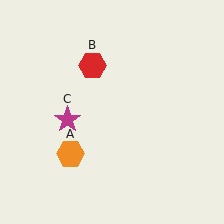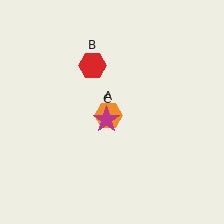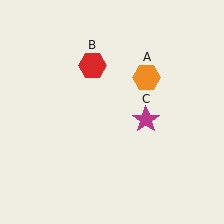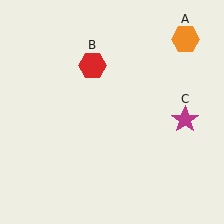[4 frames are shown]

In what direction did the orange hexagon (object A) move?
The orange hexagon (object A) moved up and to the right.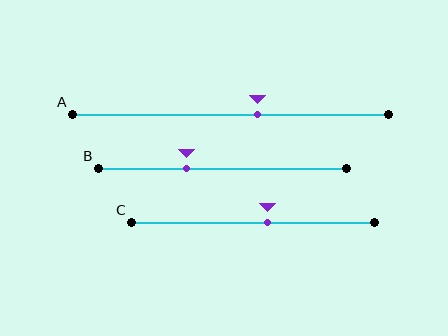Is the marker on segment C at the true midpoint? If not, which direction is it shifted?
No, the marker on segment C is shifted to the right by about 6% of the segment length.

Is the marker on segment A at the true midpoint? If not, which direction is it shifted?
No, the marker on segment A is shifted to the right by about 9% of the segment length.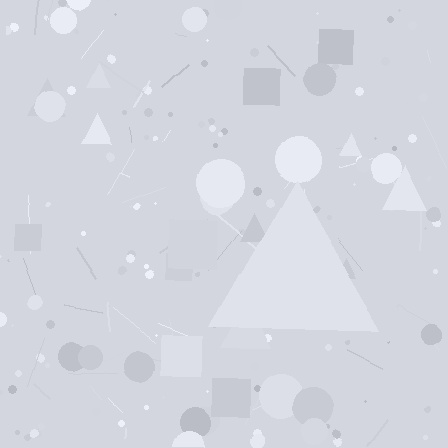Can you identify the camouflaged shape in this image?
The camouflaged shape is a triangle.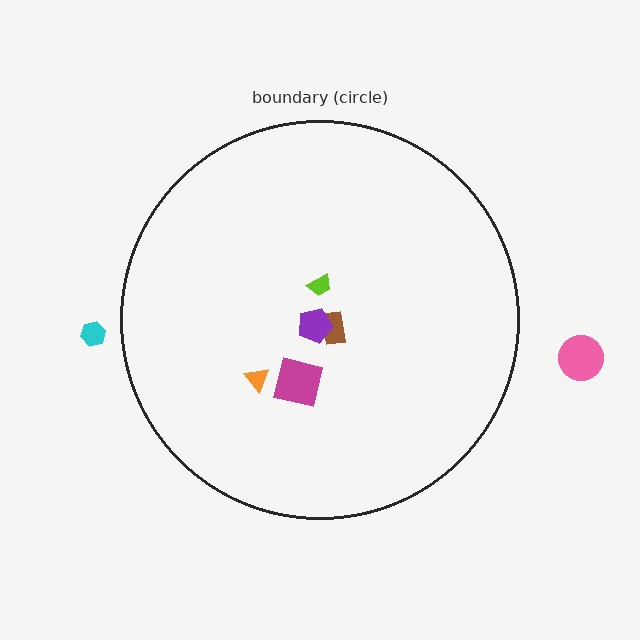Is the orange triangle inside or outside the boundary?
Inside.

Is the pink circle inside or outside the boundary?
Outside.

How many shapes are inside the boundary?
5 inside, 2 outside.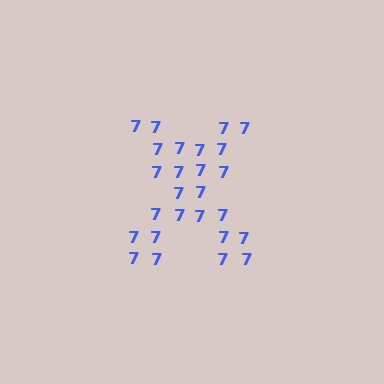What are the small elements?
The small elements are digit 7's.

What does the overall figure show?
The overall figure shows the letter X.